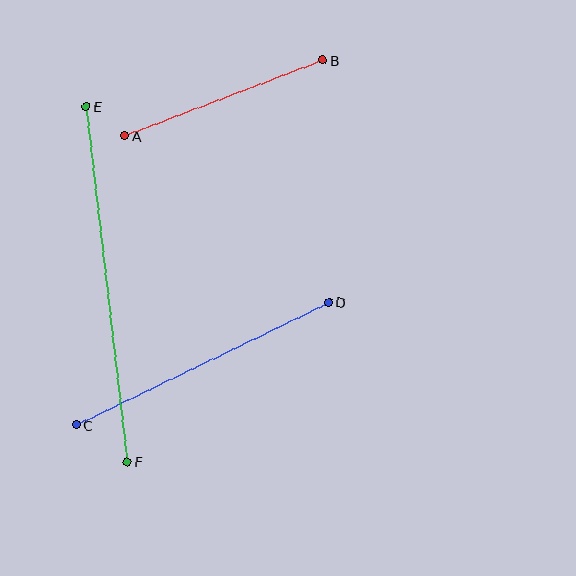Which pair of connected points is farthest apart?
Points E and F are farthest apart.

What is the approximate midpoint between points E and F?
The midpoint is at approximately (107, 284) pixels.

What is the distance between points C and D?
The distance is approximately 281 pixels.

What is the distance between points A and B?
The distance is approximately 212 pixels.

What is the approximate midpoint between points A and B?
The midpoint is at approximately (224, 98) pixels.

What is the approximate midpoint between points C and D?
The midpoint is at approximately (202, 364) pixels.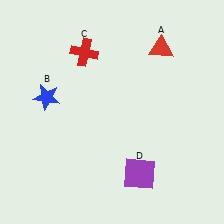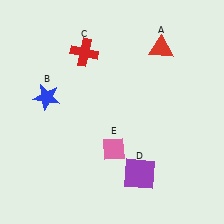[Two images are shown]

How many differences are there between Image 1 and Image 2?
There is 1 difference between the two images.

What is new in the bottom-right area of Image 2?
A pink diamond (E) was added in the bottom-right area of Image 2.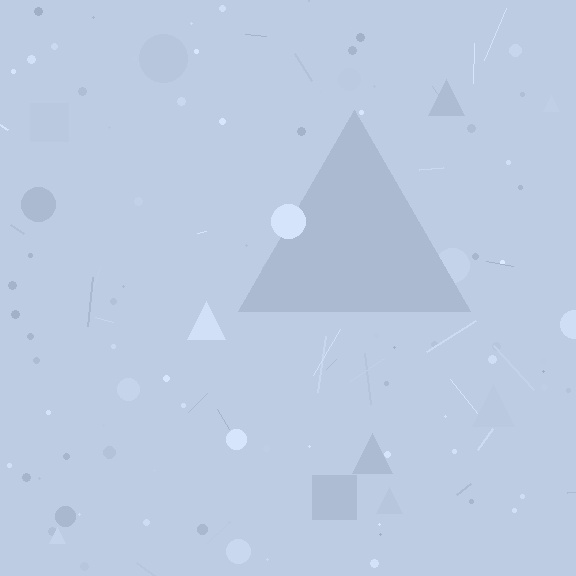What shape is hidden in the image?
A triangle is hidden in the image.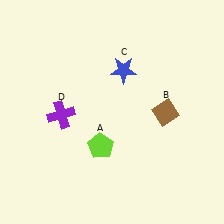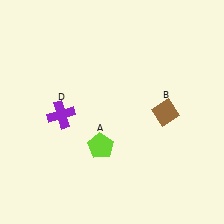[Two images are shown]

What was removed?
The blue star (C) was removed in Image 2.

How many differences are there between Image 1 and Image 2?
There is 1 difference between the two images.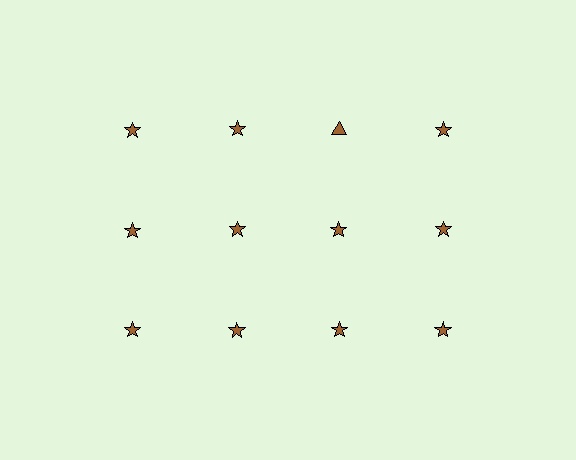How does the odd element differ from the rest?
It has a different shape: triangle instead of star.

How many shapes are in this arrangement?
There are 12 shapes arranged in a grid pattern.